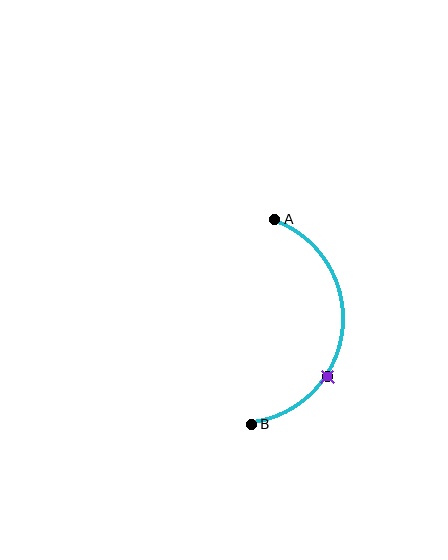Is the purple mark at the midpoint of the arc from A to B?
No. The purple mark lies on the arc but is closer to endpoint B. The arc midpoint would be at the point on the curve equidistant along the arc from both A and B.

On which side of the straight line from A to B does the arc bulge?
The arc bulges to the right of the straight line connecting A and B.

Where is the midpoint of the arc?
The arc midpoint is the point on the curve farthest from the straight line joining A and B. It sits to the right of that line.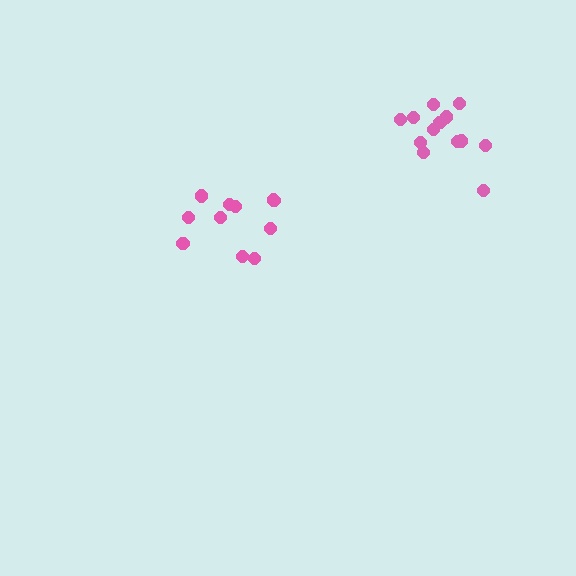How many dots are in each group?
Group 1: 13 dots, Group 2: 11 dots (24 total).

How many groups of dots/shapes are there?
There are 2 groups.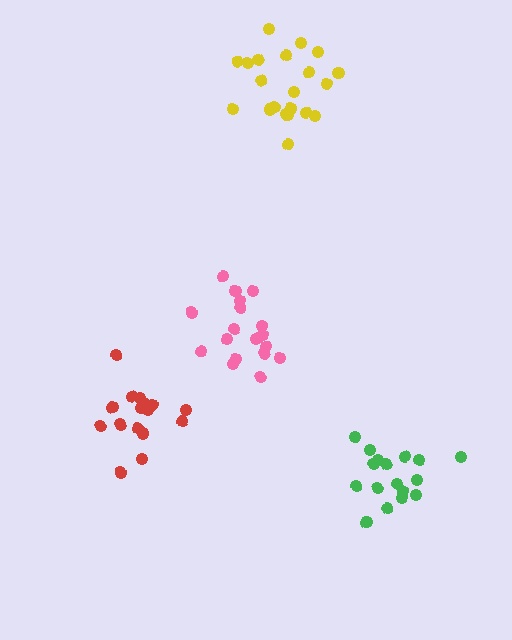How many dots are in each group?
Group 1: 16 dots, Group 2: 17 dots, Group 3: 21 dots, Group 4: 19 dots (73 total).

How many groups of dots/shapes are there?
There are 4 groups.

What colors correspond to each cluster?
The clusters are colored: red, green, yellow, pink.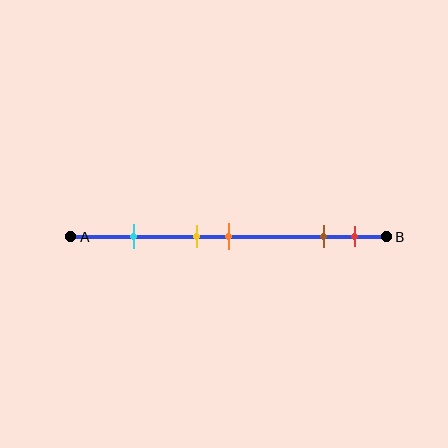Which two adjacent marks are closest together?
The yellow and orange marks are the closest adjacent pair.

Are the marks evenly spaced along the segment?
No, the marks are not evenly spaced.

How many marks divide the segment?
There are 5 marks dividing the segment.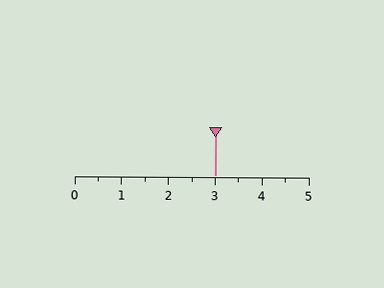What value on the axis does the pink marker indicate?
The marker indicates approximately 3.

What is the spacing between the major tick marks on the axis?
The major ticks are spaced 1 apart.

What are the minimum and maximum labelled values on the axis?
The axis runs from 0 to 5.